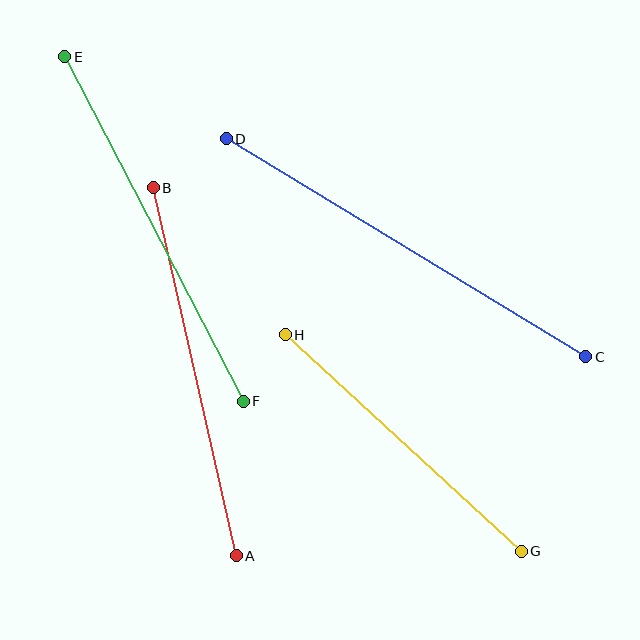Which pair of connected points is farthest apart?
Points C and D are farthest apart.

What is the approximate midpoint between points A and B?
The midpoint is at approximately (195, 372) pixels.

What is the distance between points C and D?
The distance is approximately 421 pixels.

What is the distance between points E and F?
The distance is approximately 388 pixels.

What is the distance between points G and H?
The distance is approximately 320 pixels.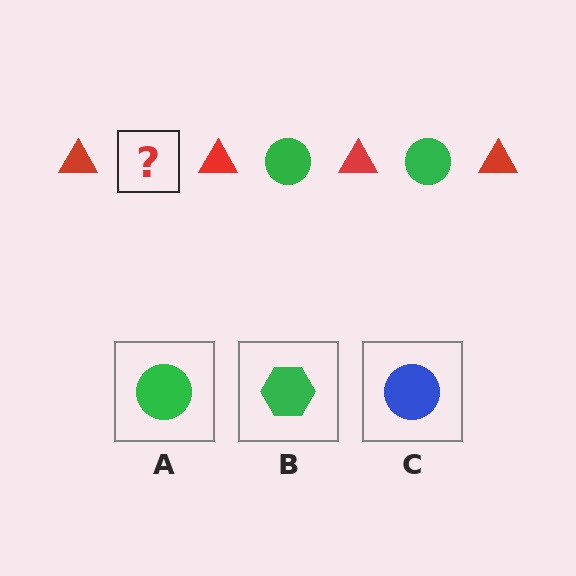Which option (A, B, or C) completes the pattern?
A.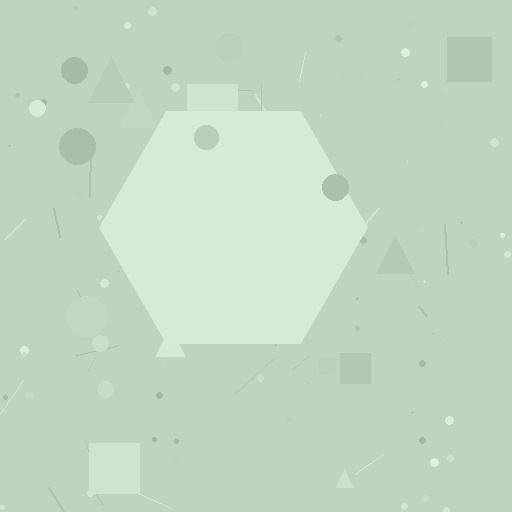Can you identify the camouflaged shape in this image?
The camouflaged shape is a hexagon.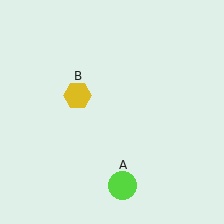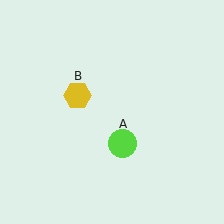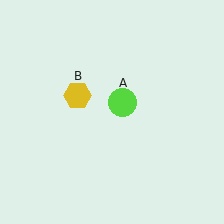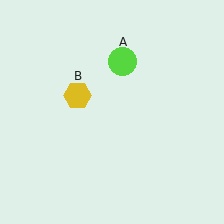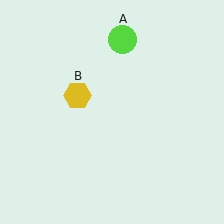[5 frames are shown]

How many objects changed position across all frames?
1 object changed position: lime circle (object A).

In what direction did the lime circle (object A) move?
The lime circle (object A) moved up.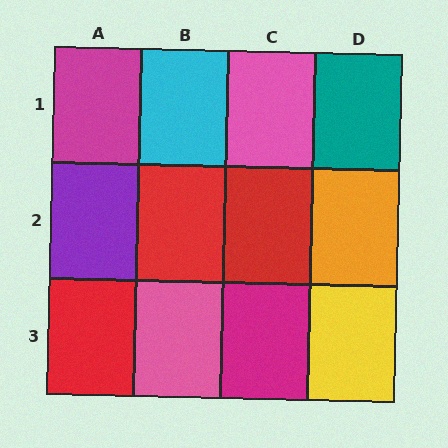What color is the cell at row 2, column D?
Orange.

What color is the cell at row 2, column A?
Purple.